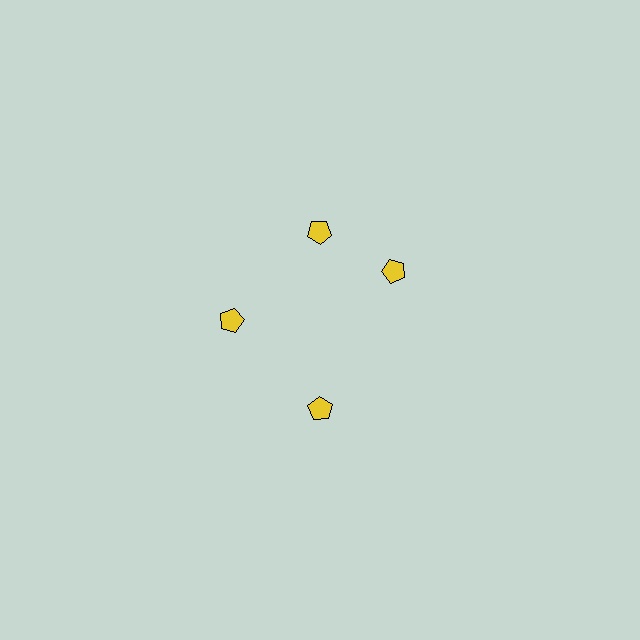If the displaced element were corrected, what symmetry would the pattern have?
It would have 4-fold rotational symmetry — the pattern would map onto itself every 90 degrees.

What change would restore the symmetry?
The symmetry would be restored by rotating it back into even spacing with its neighbors so that all 4 pentagons sit at equal angles and equal distance from the center.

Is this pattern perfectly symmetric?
No. The 4 yellow pentagons are arranged in a ring, but one element near the 3 o'clock position is rotated out of alignment along the ring, breaking the 4-fold rotational symmetry.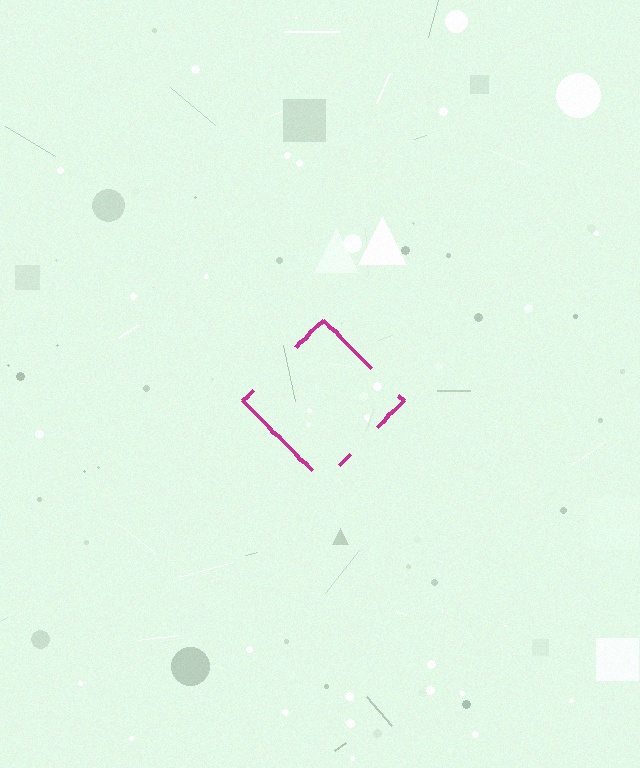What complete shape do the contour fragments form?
The contour fragments form a diamond.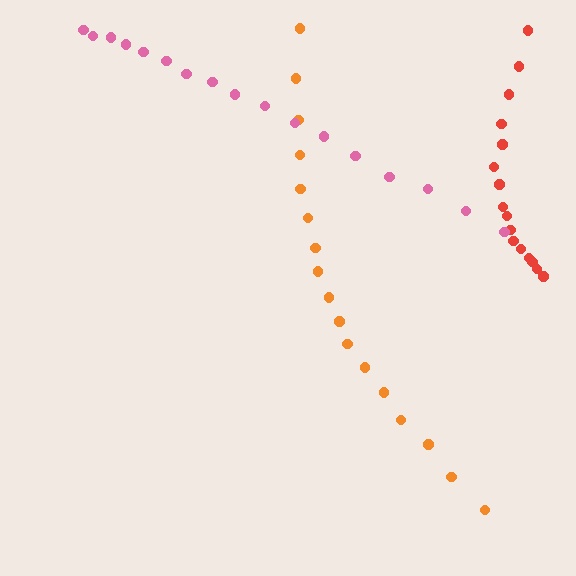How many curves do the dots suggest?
There are 3 distinct paths.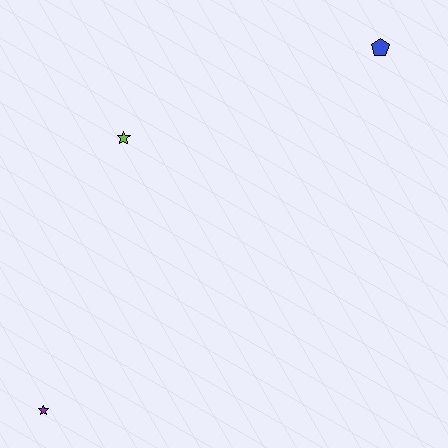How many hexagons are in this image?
There are no hexagons.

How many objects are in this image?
There are 3 objects.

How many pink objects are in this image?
There are no pink objects.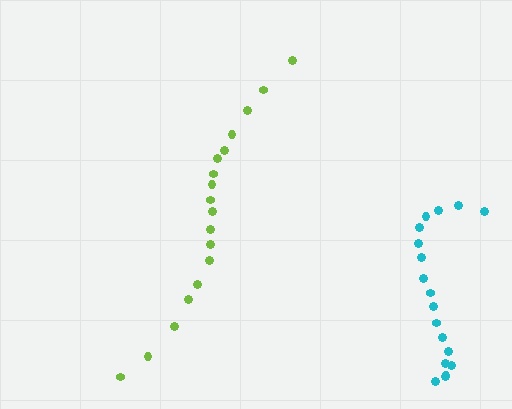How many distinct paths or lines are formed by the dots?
There are 2 distinct paths.